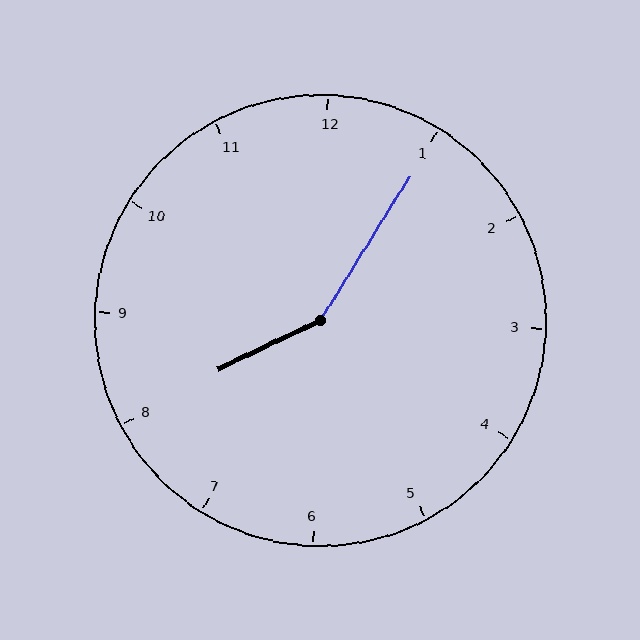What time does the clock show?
8:05.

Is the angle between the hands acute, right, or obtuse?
It is obtuse.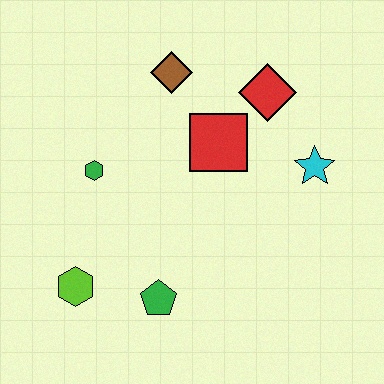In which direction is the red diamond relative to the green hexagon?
The red diamond is to the right of the green hexagon.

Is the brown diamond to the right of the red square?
No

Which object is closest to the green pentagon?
The lime hexagon is closest to the green pentagon.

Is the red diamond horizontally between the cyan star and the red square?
Yes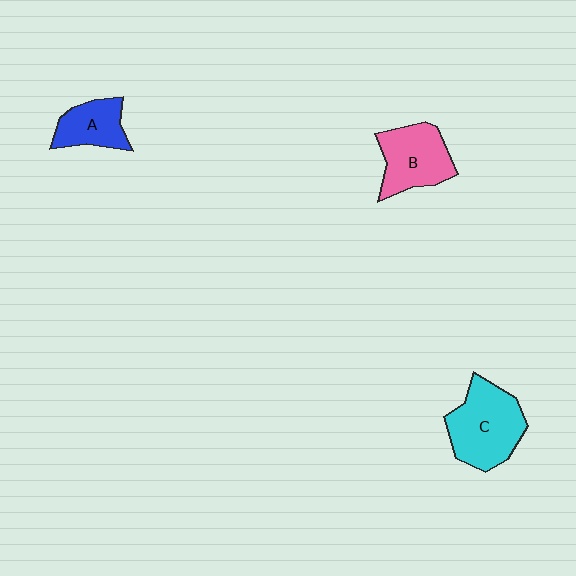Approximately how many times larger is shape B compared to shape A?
Approximately 1.4 times.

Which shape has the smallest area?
Shape A (blue).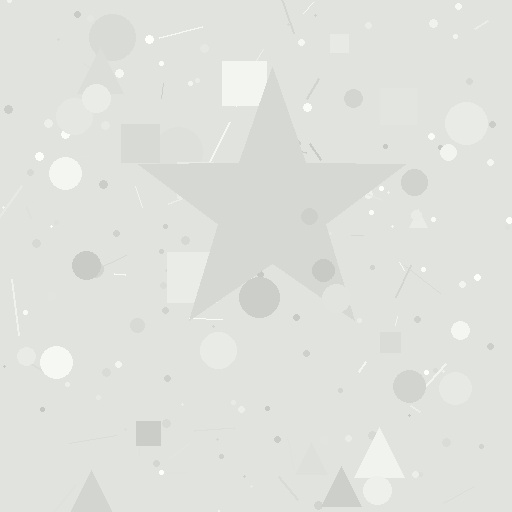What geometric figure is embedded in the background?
A star is embedded in the background.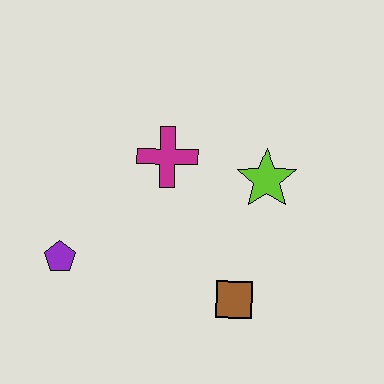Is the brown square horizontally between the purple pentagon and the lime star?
Yes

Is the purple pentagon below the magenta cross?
Yes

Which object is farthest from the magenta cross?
The brown square is farthest from the magenta cross.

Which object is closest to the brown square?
The lime star is closest to the brown square.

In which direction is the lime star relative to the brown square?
The lime star is above the brown square.